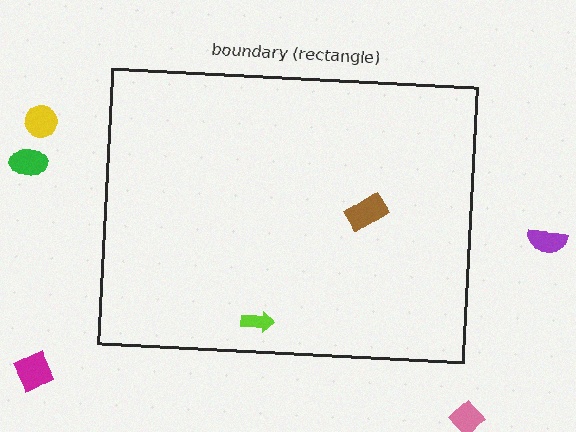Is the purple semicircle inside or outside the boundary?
Outside.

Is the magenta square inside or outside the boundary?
Outside.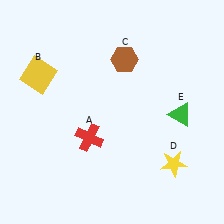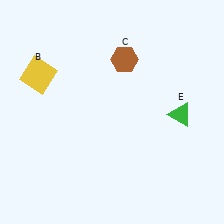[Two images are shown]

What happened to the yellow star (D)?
The yellow star (D) was removed in Image 2. It was in the bottom-right area of Image 1.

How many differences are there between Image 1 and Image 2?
There are 2 differences between the two images.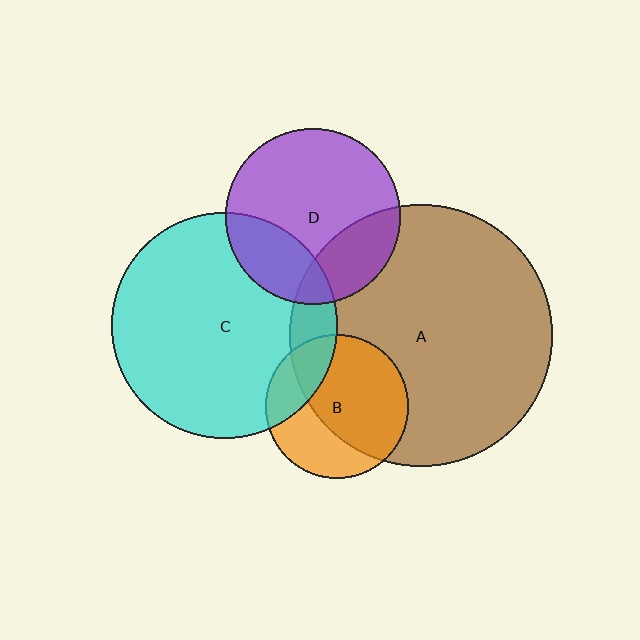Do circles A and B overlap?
Yes.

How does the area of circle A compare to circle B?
Approximately 3.3 times.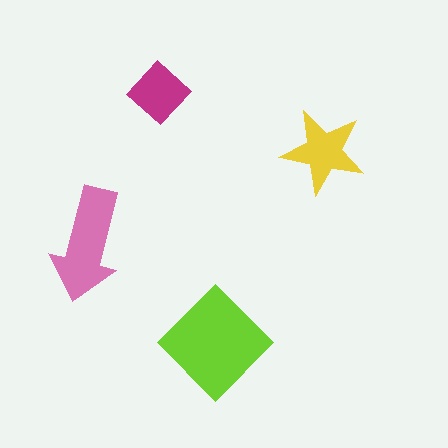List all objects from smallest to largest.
The magenta diamond, the yellow star, the pink arrow, the lime diamond.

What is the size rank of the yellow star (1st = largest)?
3rd.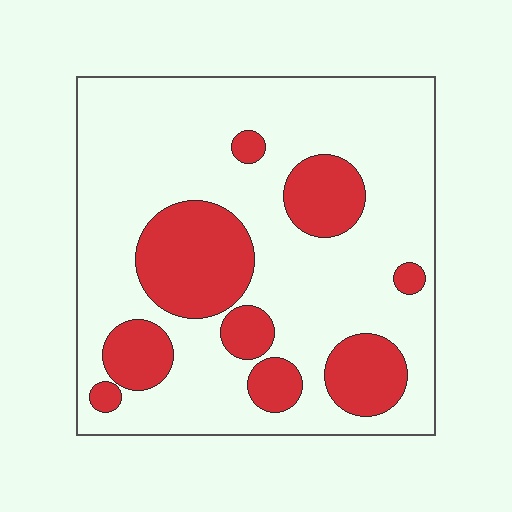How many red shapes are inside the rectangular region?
9.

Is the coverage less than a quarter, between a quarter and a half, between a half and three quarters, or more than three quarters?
Between a quarter and a half.